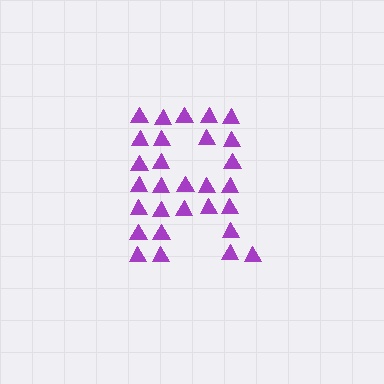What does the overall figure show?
The overall figure shows the letter R.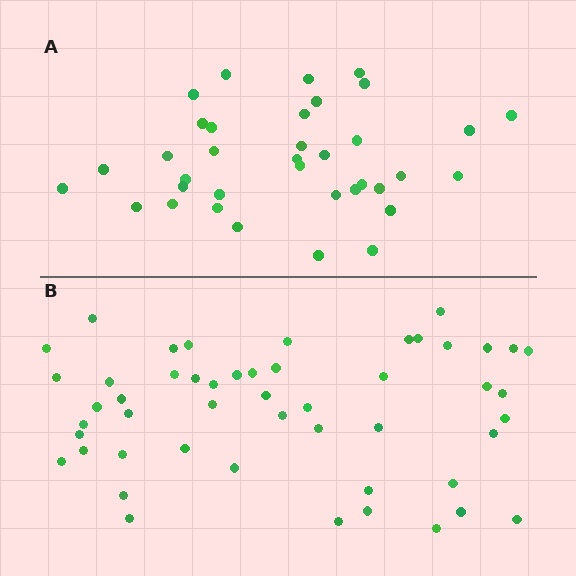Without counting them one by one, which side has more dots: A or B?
Region B (the bottom region) has more dots.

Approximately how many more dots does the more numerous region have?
Region B has approximately 15 more dots than region A.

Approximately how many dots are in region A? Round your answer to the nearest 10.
About 40 dots. (The exact count is 36, which rounds to 40.)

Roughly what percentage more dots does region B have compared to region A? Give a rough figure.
About 40% more.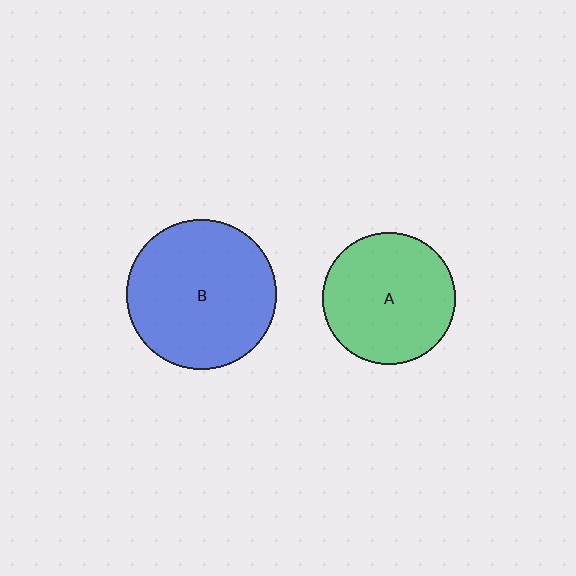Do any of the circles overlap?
No, none of the circles overlap.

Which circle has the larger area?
Circle B (blue).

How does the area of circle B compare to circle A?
Approximately 1.3 times.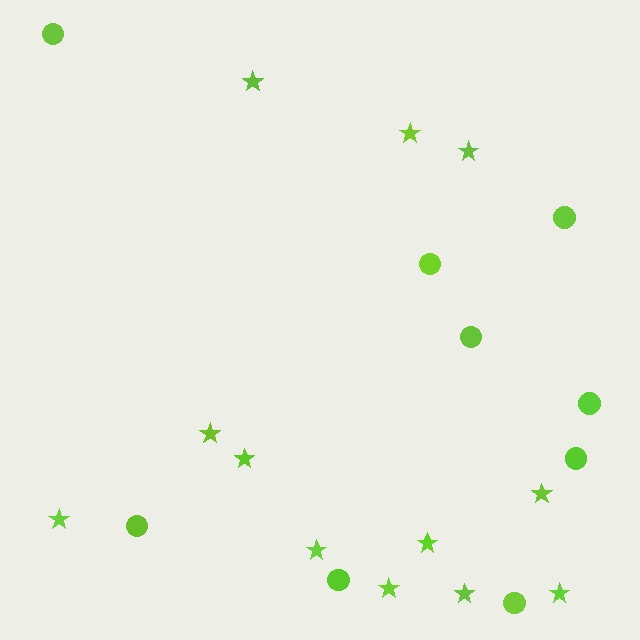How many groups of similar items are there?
There are 2 groups: one group of stars (12) and one group of circles (9).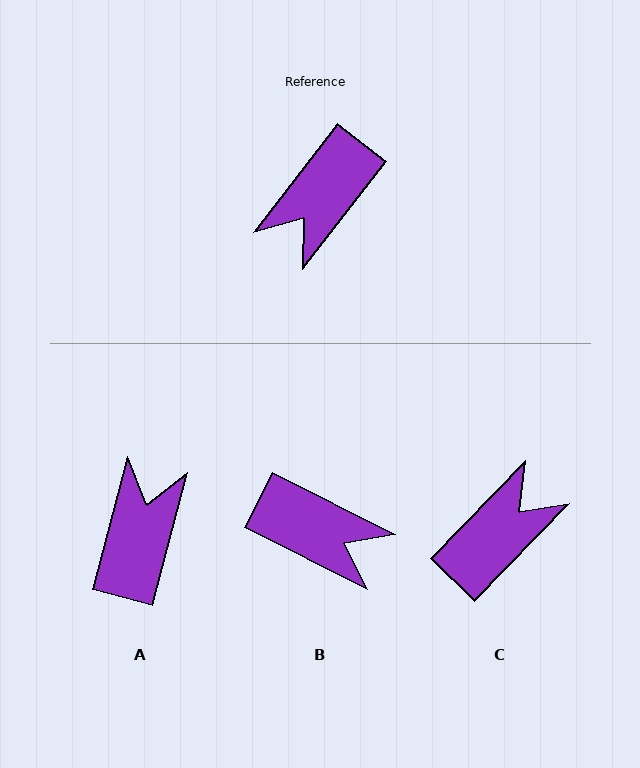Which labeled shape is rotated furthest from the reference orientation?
C, about 174 degrees away.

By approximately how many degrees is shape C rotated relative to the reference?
Approximately 174 degrees counter-clockwise.